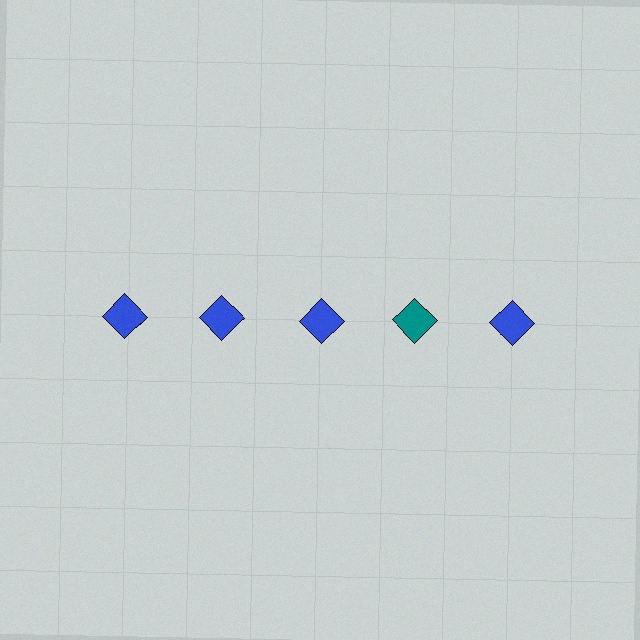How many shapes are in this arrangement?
There are 5 shapes arranged in a grid pattern.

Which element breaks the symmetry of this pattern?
The teal diamond in the top row, second from right column breaks the symmetry. All other shapes are blue diamonds.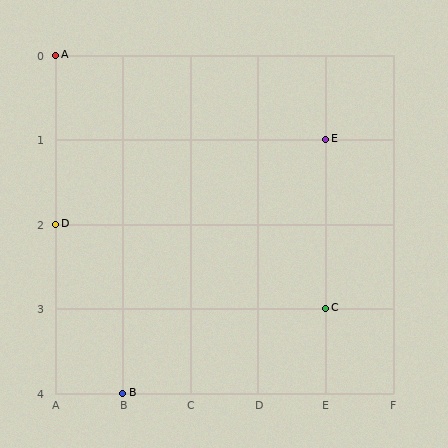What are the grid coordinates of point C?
Point C is at grid coordinates (E, 3).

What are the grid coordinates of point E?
Point E is at grid coordinates (E, 1).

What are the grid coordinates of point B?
Point B is at grid coordinates (B, 4).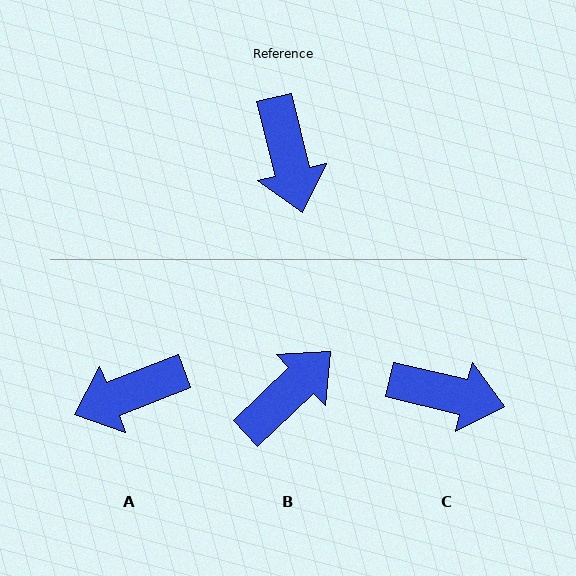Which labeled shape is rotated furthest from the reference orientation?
B, about 120 degrees away.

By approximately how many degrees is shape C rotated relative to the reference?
Approximately 63 degrees counter-clockwise.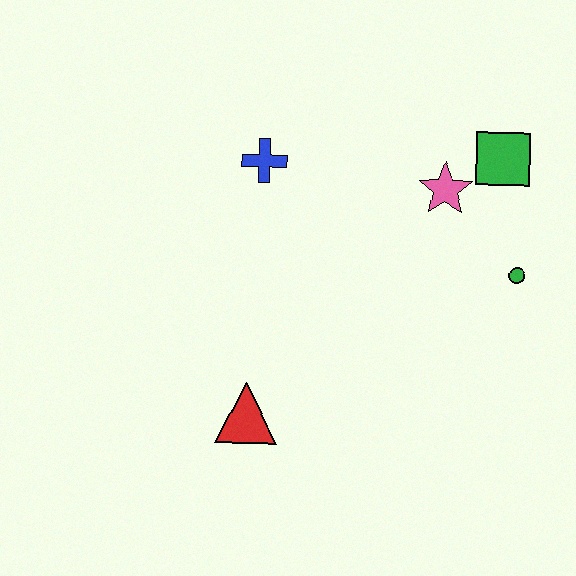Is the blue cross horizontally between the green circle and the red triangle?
Yes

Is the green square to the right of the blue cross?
Yes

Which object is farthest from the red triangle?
The green square is farthest from the red triangle.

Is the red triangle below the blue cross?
Yes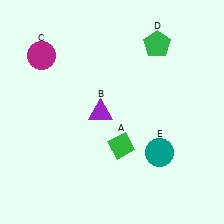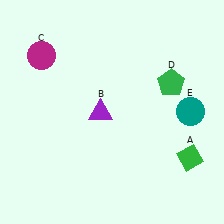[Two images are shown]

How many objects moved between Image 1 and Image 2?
3 objects moved between the two images.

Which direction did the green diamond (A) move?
The green diamond (A) moved right.